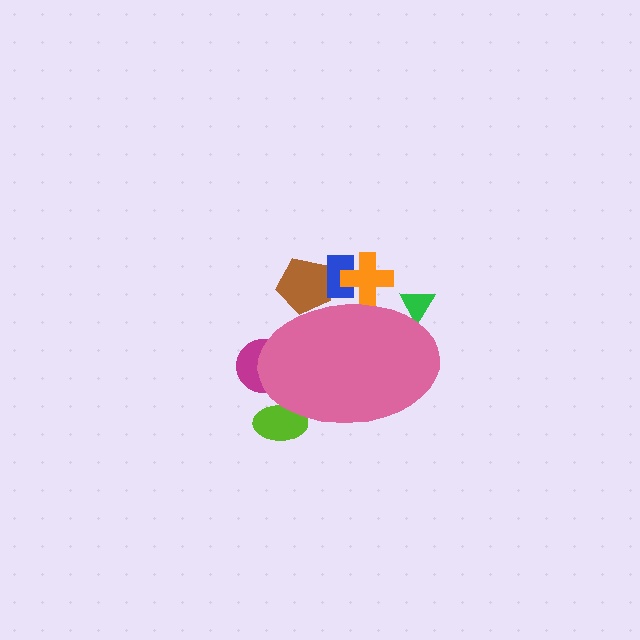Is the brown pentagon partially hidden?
Yes, the brown pentagon is partially hidden behind the pink ellipse.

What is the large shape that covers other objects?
A pink ellipse.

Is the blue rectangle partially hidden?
Yes, the blue rectangle is partially hidden behind the pink ellipse.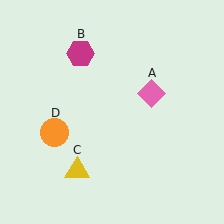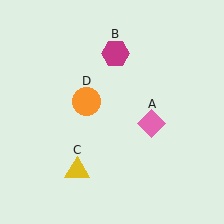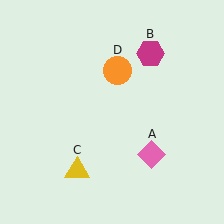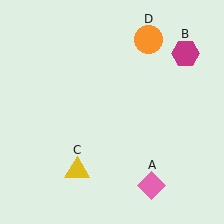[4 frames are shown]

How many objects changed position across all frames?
3 objects changed position: pink diamond (object A), magenta hexagon (object B), orange circle (object D).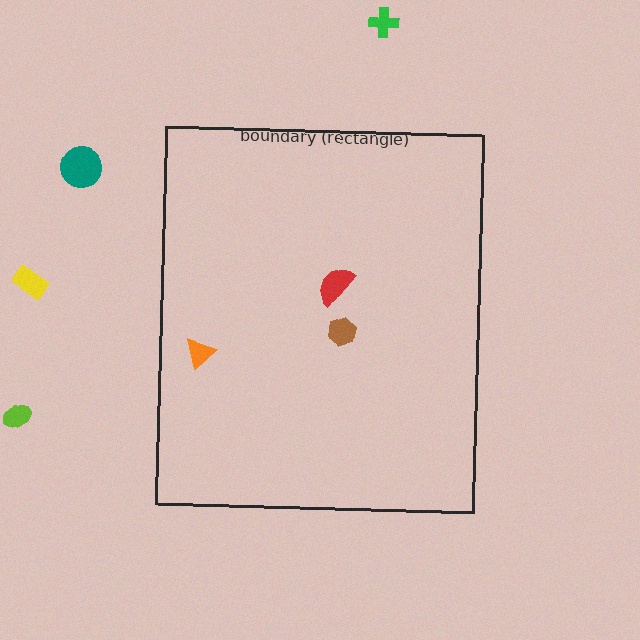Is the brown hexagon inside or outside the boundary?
Inside.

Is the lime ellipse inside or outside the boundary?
Outside.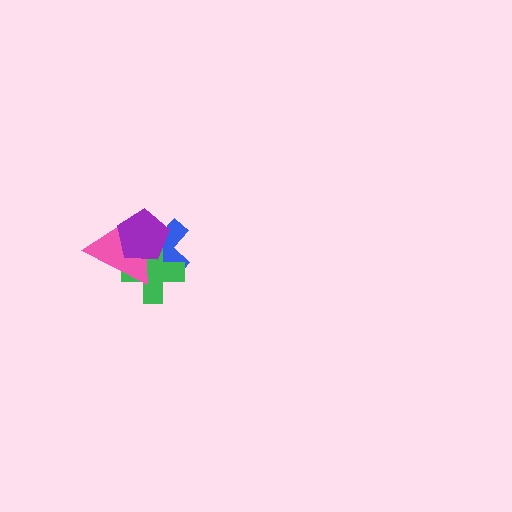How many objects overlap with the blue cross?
3 objects overlap with the blue cross.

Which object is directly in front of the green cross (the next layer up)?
The pink triangle is directly in front of the green cross.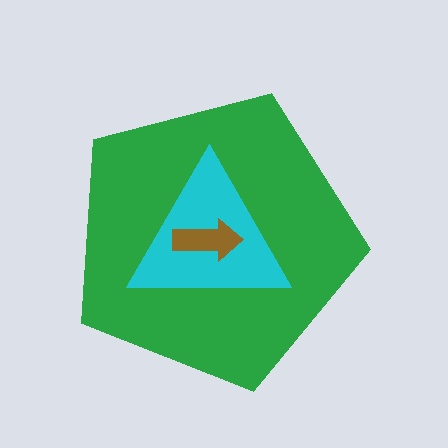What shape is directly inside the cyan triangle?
The brown arrow.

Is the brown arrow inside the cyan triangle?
Yes.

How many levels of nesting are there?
3.